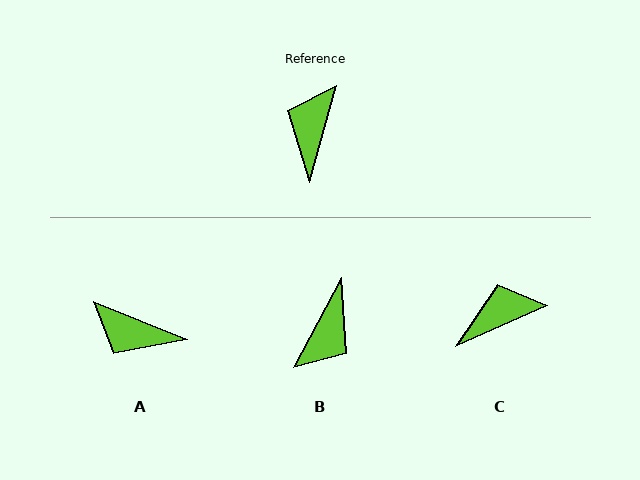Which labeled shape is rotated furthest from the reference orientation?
B, about 167 degrees away.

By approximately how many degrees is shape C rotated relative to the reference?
Approximately 51 degrees clockwise.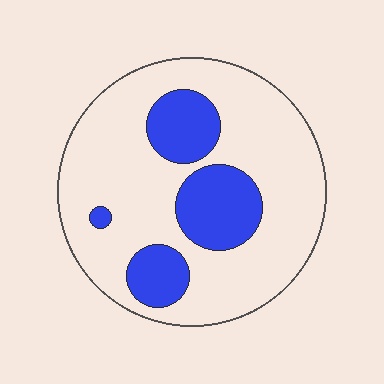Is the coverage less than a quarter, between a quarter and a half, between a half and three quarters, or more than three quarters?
Less than a quarter.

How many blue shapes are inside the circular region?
4.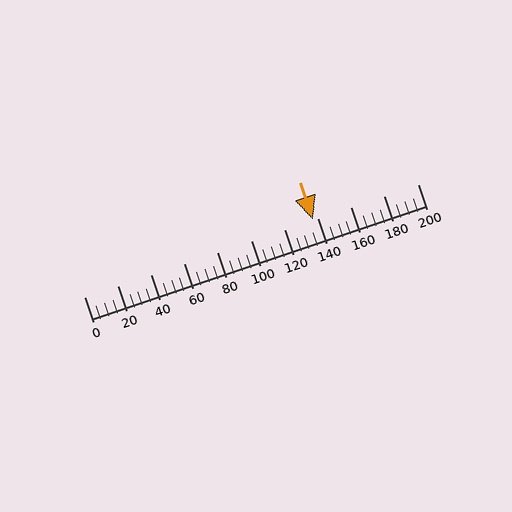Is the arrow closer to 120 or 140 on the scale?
The arrow is closer to 140.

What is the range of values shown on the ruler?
The ruler shows values from 0 to 200.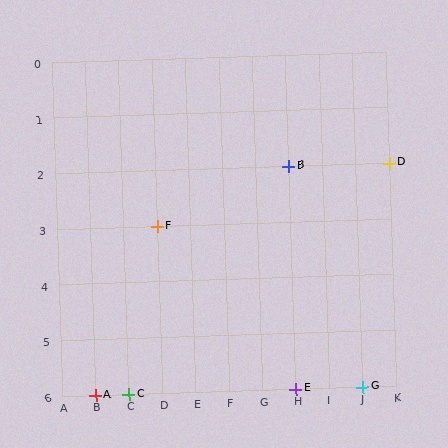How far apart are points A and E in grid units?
Points A and E are 6 columns apart.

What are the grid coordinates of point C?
Point C is at grid coordinates (C, 6).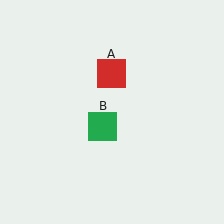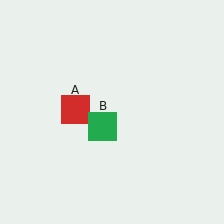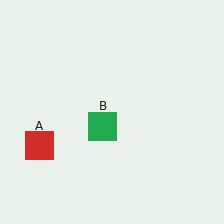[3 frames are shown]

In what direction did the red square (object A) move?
The red square (object A) moved down and to the left.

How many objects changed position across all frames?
1 object changed position: red square (object A).